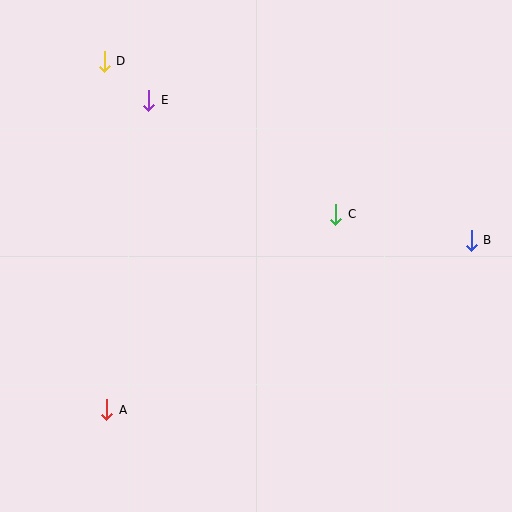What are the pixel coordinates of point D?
Point D is at (104, 61).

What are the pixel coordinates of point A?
Point A is at (107, 410).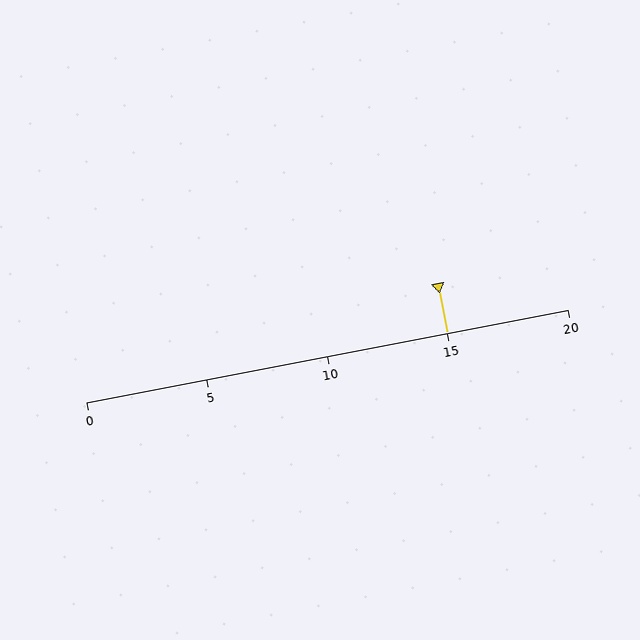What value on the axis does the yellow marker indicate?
The marker indicates approximately 15.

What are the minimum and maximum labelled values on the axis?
The axis runs from 0 to 20.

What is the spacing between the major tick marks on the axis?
The major ticks are spaced 5 apart.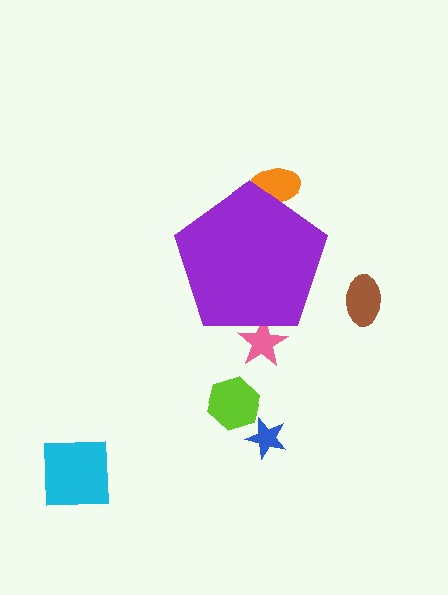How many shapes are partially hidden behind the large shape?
2 shapes are partially hidden.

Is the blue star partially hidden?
No, the blue star is fully visible.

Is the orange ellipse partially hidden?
Yes, the orange ellipse is partially hidden behind the purple pentagon.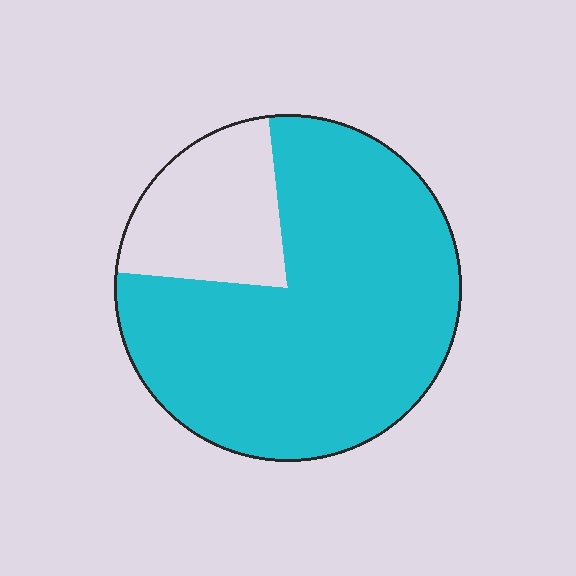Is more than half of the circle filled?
Yes.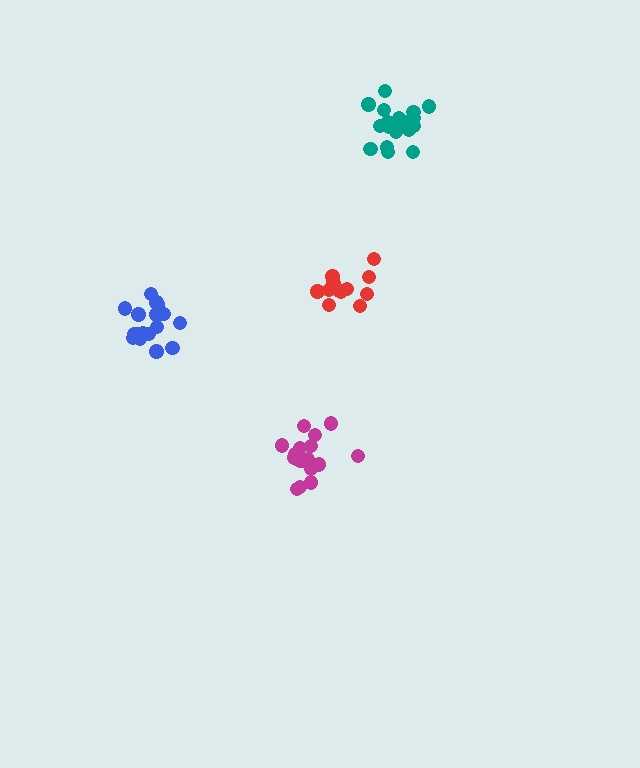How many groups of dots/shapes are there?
There are 4 groups.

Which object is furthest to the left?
The blue cluster is leftmost.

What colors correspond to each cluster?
The clusters are colored: red, teal, blue, magenta.